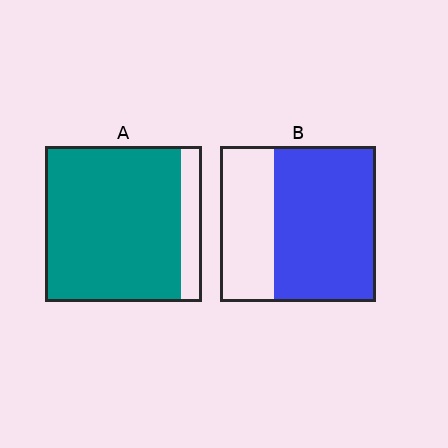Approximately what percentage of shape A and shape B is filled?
A is approximately 85% and B is approximately 65%.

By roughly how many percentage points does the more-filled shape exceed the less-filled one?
By roughly 20 percentage points (A over B).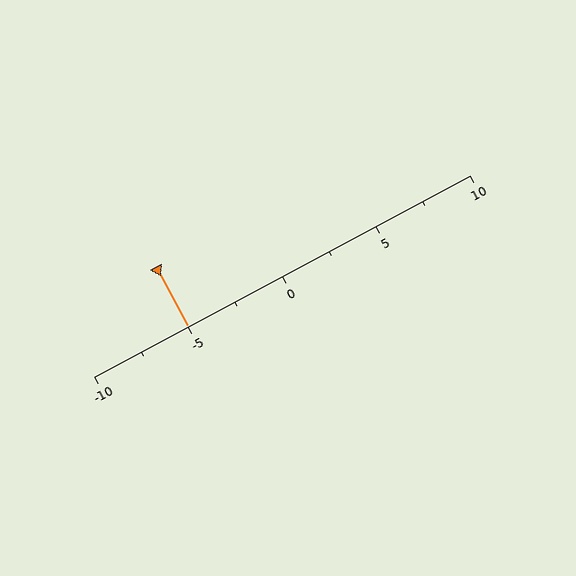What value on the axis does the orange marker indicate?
The marker indicates approximately -5.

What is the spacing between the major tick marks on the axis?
The major ticks are spaced 5 apart.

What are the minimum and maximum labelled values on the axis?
The axis runs from -10 to 10.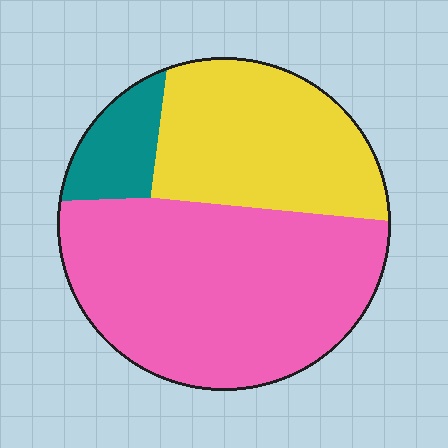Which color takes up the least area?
Teal, at roughly 10%.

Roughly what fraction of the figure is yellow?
Yellow covers 33% of the figure.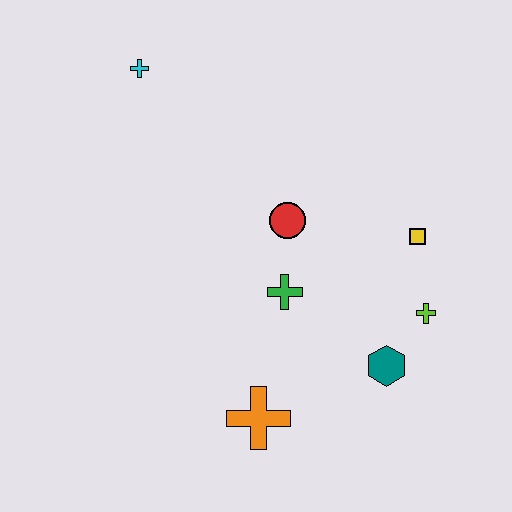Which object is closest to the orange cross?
The green cross is closest to the orange cross.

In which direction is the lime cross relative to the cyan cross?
The lime cross is to the right of the cyan cross.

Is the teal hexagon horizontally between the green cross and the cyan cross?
No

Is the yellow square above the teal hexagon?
Yes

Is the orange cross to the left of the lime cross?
Yes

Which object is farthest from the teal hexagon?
The cyan cross is farthest from the teal hexagon.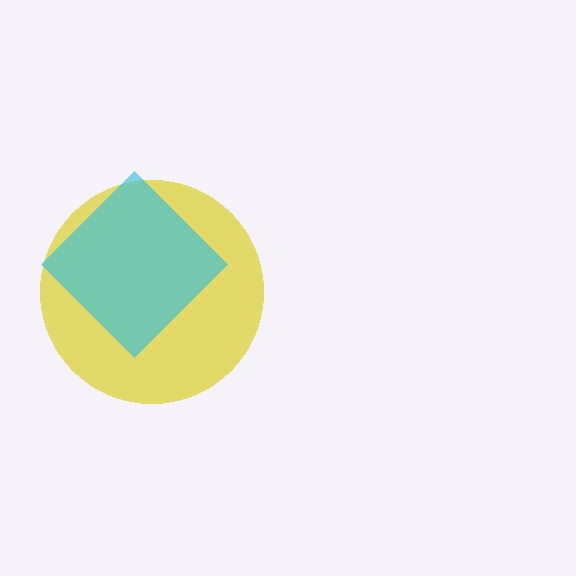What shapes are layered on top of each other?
The layered shapes are: a yellow circle, a cyan diamond.